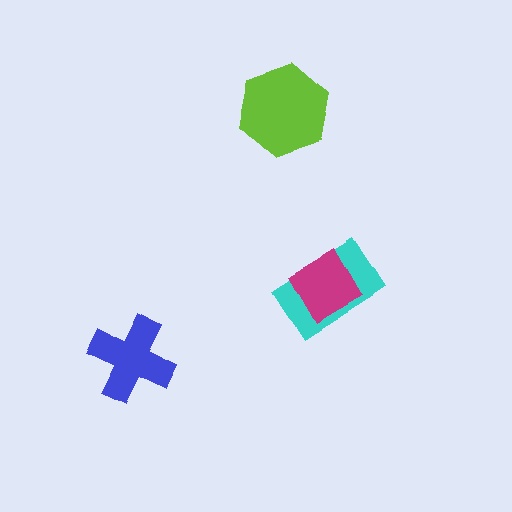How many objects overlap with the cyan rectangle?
1 object overlaps with the cyan rectangle.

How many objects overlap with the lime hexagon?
0 objects overlap with the lime hexagon.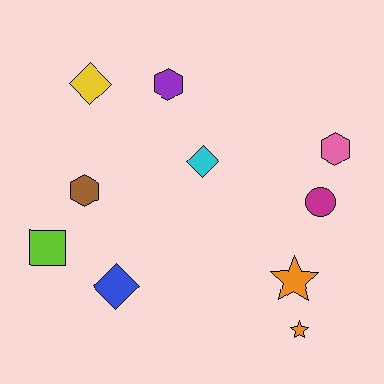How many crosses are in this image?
There are no crosses.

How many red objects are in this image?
There are no red objects.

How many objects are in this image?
There are 10 objects.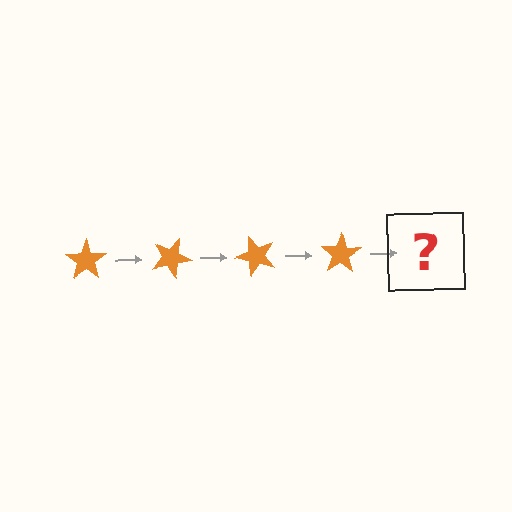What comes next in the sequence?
The next element should be an orange star rotated 100 degrees.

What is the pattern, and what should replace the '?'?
The pattern is that the star rotates 25 degrees each step. The '?' should be an orange star rotated 100 degrees.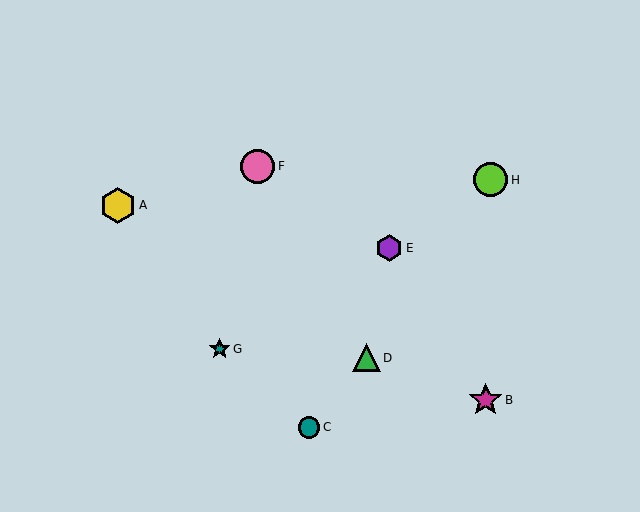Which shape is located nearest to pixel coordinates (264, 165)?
The pink circle (labeled F) at (258, 166) is nearest to that location.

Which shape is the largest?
The yellow hexagon (labeled A) is the largest.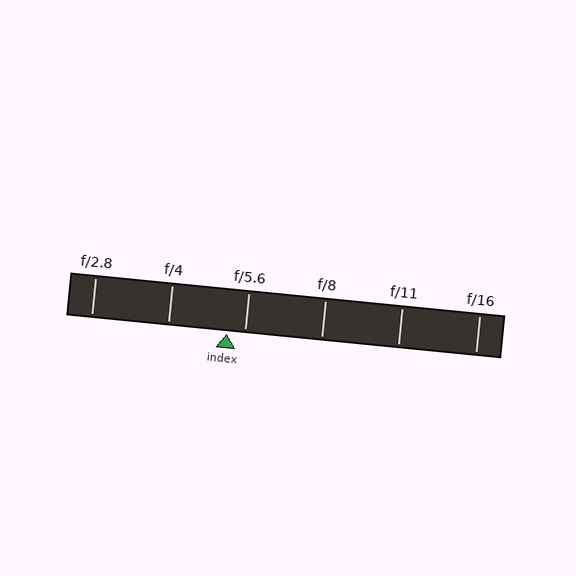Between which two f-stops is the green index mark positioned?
The index mark is between f/4 and f/5.6.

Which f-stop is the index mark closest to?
The index mark is closest to f/5.6.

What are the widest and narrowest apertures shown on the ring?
The widest aperture shown is f/2.8 and the narrowest is f/16.